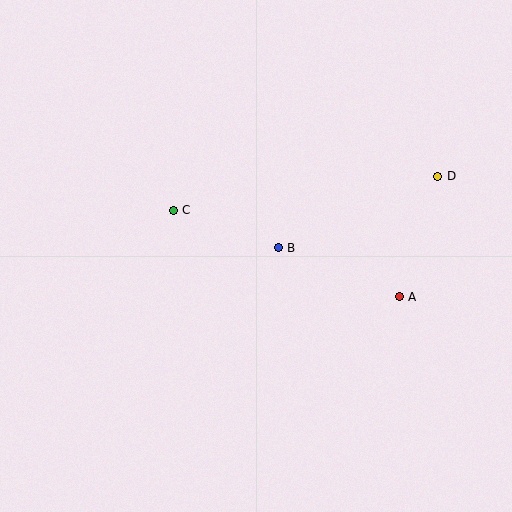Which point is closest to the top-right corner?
Point D is closest to the top-right corner.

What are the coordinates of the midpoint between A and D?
The midpoint between A and D is at (419, 237).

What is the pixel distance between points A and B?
The distance between A and B is 131 pixels.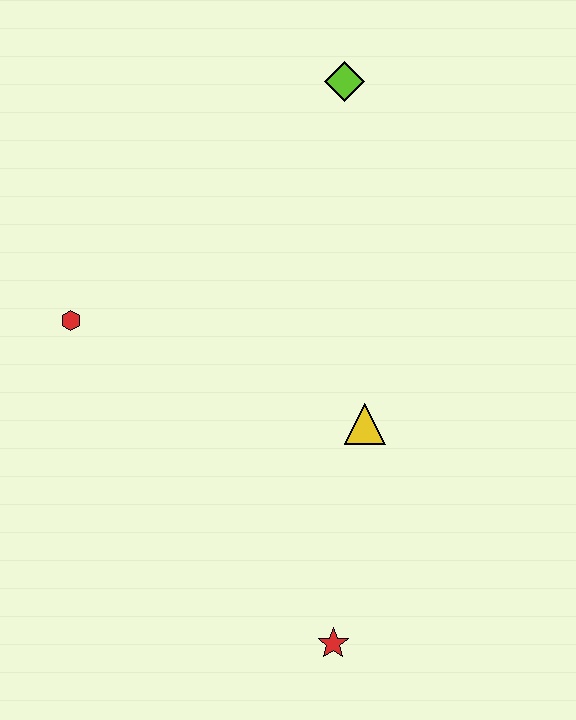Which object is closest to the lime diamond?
The yellow triangle is closest to the lime diamond.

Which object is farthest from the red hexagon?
The red star is farthest from the red hexagon.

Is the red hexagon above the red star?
Yes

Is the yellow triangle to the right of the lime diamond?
Yes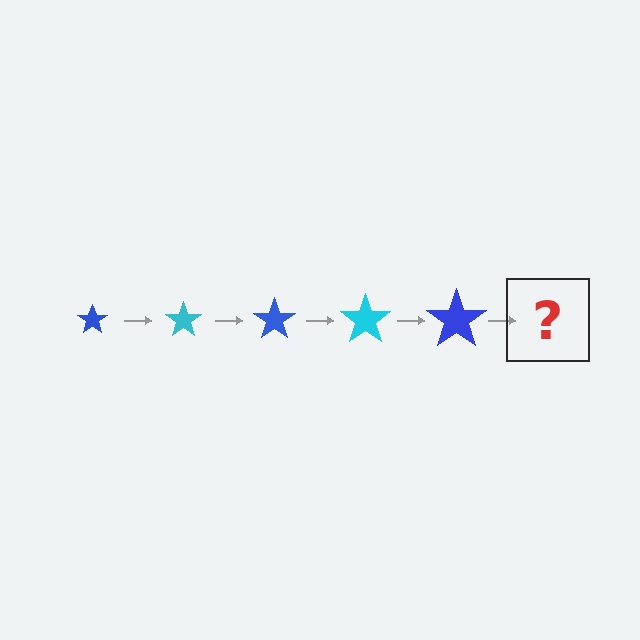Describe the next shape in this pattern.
It should be a cyan star, larger than the previous one.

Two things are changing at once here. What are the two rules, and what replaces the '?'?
The two rules are that the star grows larger each step and the color cycles through blue and cyan. The '?' should be a cyan star, larger than the previous one.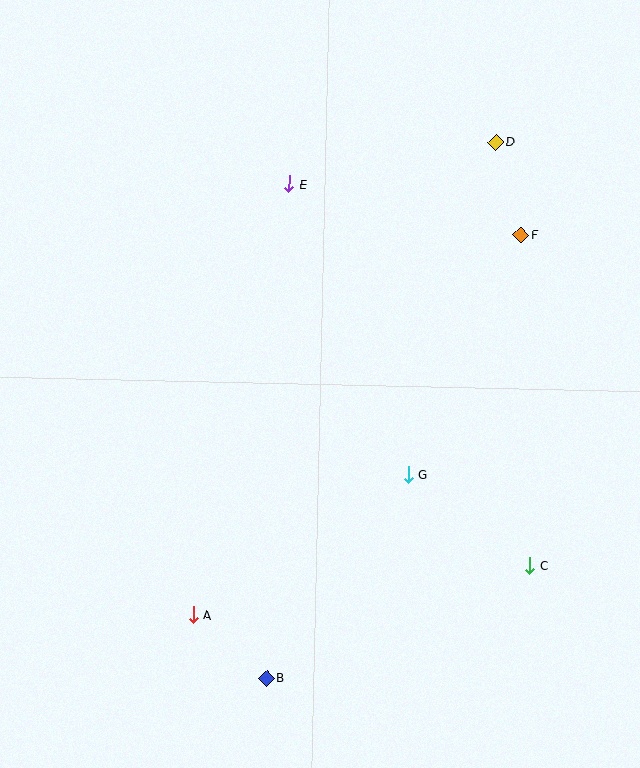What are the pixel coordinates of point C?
Point C is at (530, 566).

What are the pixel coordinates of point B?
Point B is at (266, 678).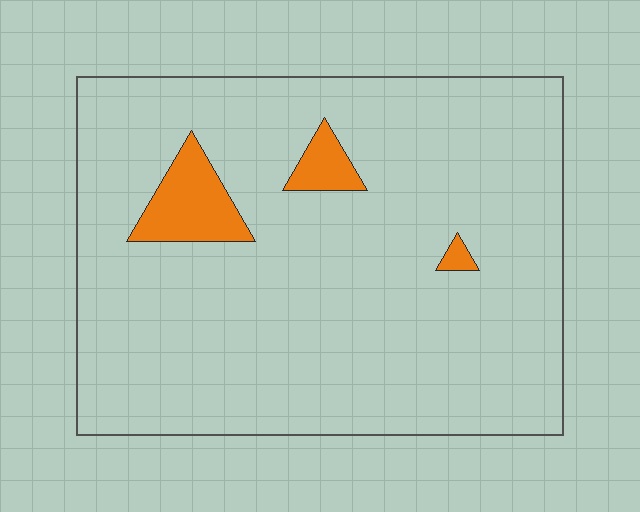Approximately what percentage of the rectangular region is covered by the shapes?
Approximately 5%.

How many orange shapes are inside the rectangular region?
3.